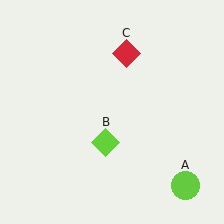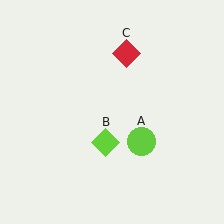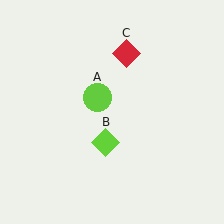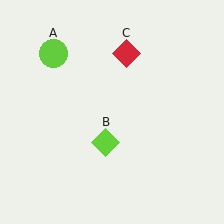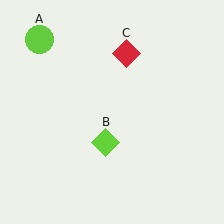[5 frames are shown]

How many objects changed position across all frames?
1 object changed position: lime circle (object A).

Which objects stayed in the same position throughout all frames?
Lime diamond (object B) and red diamond (object C) remained stationary.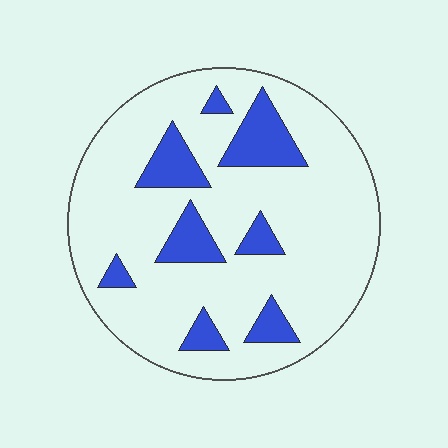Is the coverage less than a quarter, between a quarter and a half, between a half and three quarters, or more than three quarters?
Less than a quarter.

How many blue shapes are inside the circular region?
8.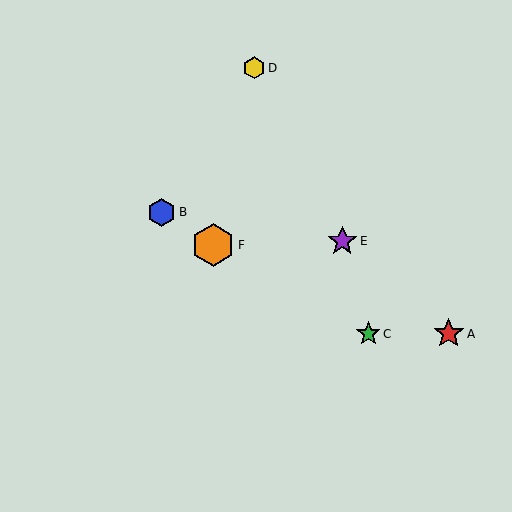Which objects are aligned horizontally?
Objects A, C are aligned horizontally.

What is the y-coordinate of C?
Object C is at y≈334.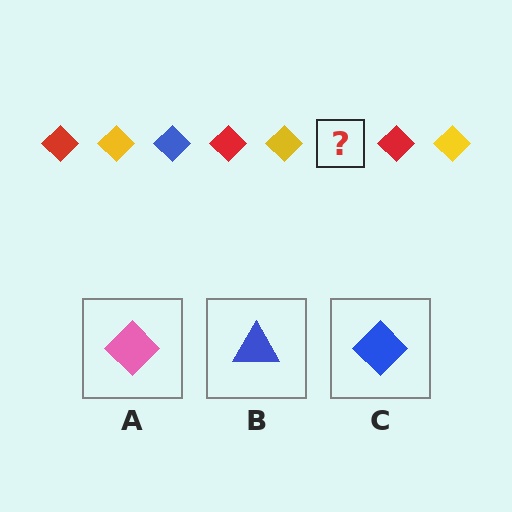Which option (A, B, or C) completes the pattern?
C.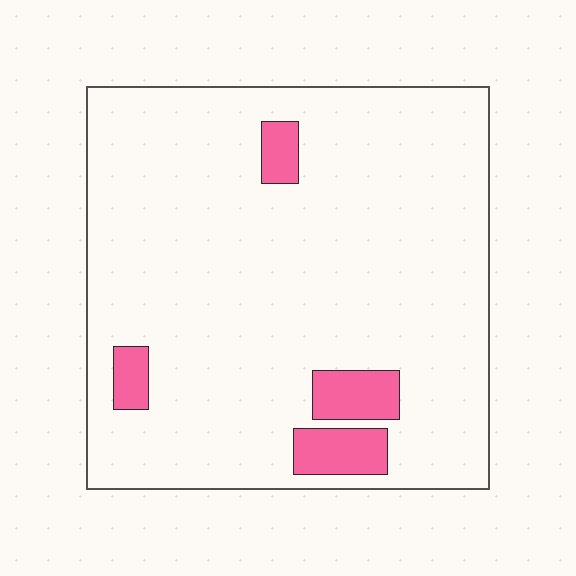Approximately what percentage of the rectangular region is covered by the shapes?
Approximately 10%.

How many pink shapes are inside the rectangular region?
4.